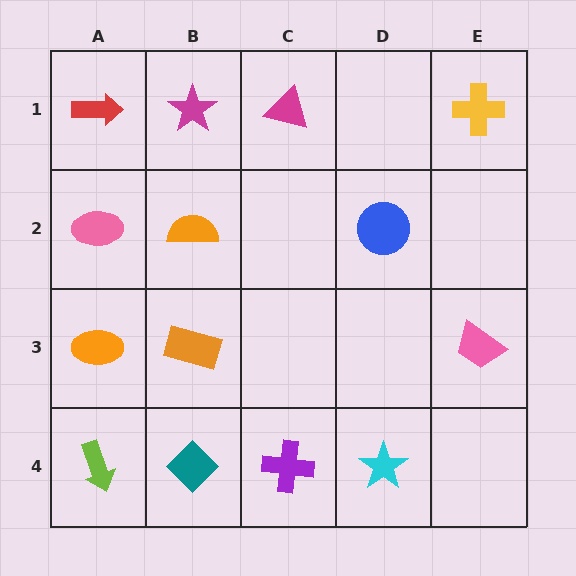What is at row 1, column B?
A magenta star.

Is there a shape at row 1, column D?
No, that cell is empty.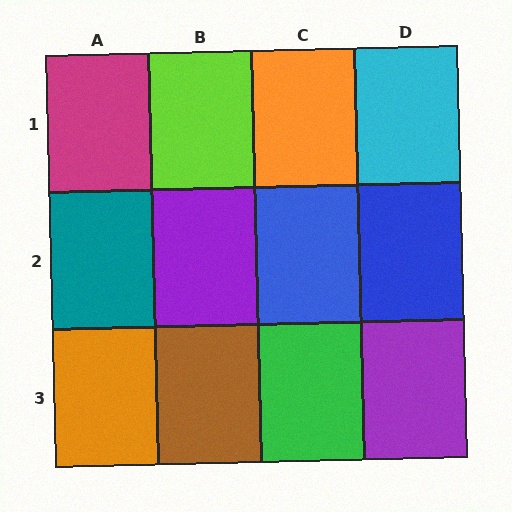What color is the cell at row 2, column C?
Blue.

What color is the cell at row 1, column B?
Lime.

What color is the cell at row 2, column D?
Blue.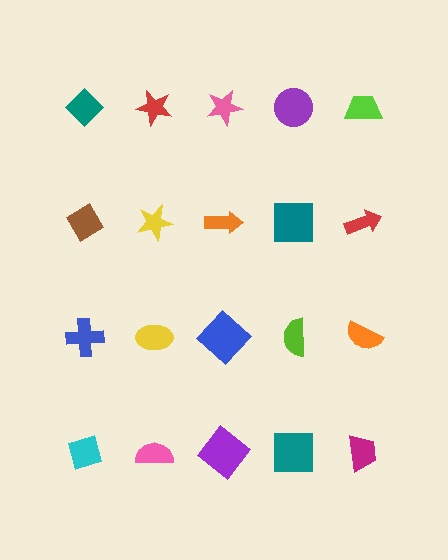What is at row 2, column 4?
A teal square.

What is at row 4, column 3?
A purple diamond.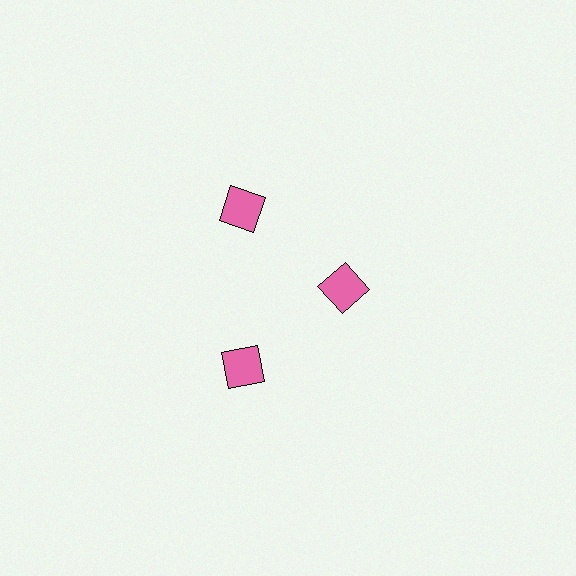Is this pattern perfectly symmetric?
No. The 3 pink squares are arranged in a ring, but one element near the 3 o'clock position is pulled inward toward the center, breaking the 3-fold rotational symmetry.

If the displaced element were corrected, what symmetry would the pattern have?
It would have 3-fold rotational symmetry — the pattern would map onto itself every 120 degrees.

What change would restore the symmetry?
The symmetry would be restored by moving it outward, back onto the ring so that all 3 squares sit at equal angles and equal distance from the center.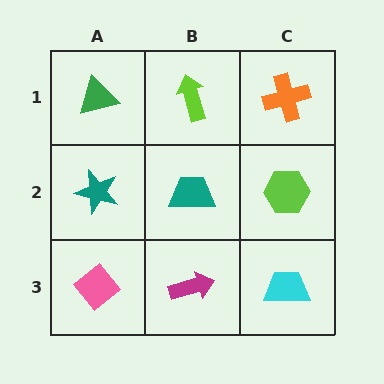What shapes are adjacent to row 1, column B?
A teal trapezoid (row 2, column B), a green triangle (row 1, column A), an orange cross (row 1, column C).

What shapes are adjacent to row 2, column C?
An orange cross (row 1, column C), a cyan trapezoid (row 3, column C), a teal trapezoid (row 2, column B).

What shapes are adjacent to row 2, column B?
A lime arrow (row 1, column B), a magenta arrow (row 3, column B), a teal star (row 2, column A), a lime hexagon (row 2, column C).